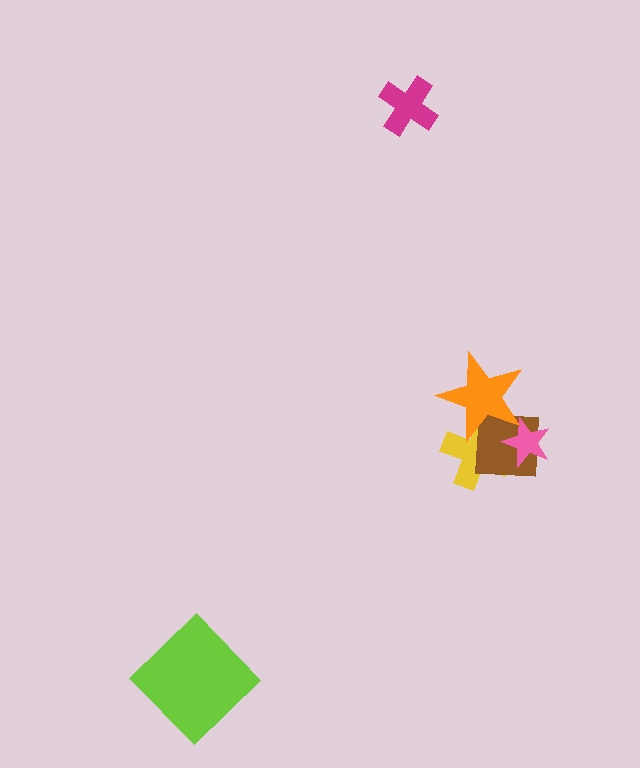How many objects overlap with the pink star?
3 objects overlap with the pink star.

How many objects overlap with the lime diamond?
0 objects overlap with the lime diamond.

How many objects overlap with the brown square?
3 objects overlap with the brown square.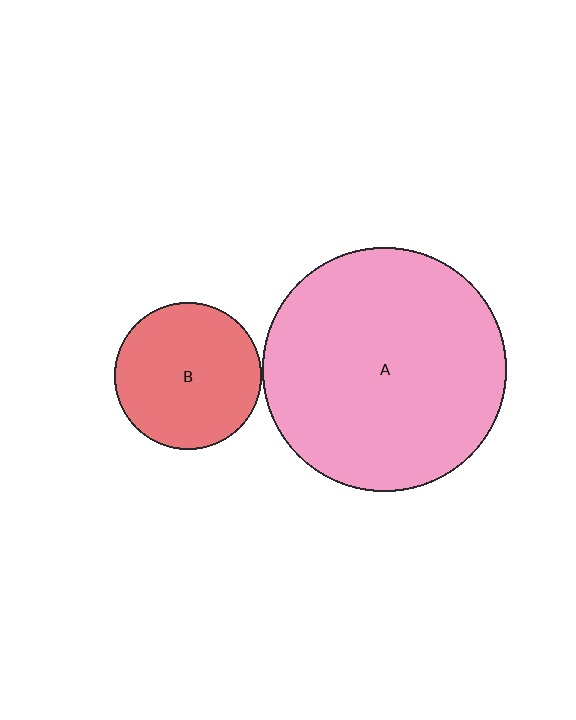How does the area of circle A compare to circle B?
Approximately 2.7 times.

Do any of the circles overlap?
No, none of the circles overlap.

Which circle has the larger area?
Circle A (pink).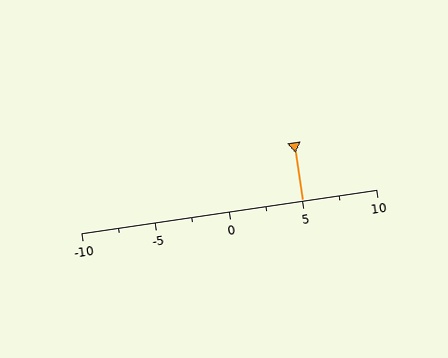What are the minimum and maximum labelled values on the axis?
The axis runs from -10 to 10.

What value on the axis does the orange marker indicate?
The marker indicates approximately 5.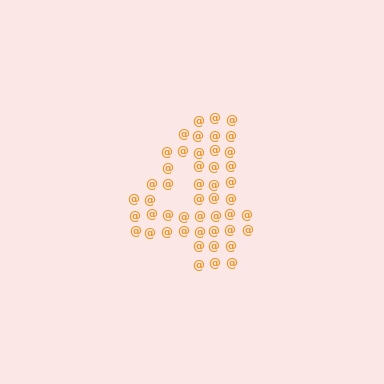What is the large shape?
The large shape is the digit 4.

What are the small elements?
The small elements are at signs.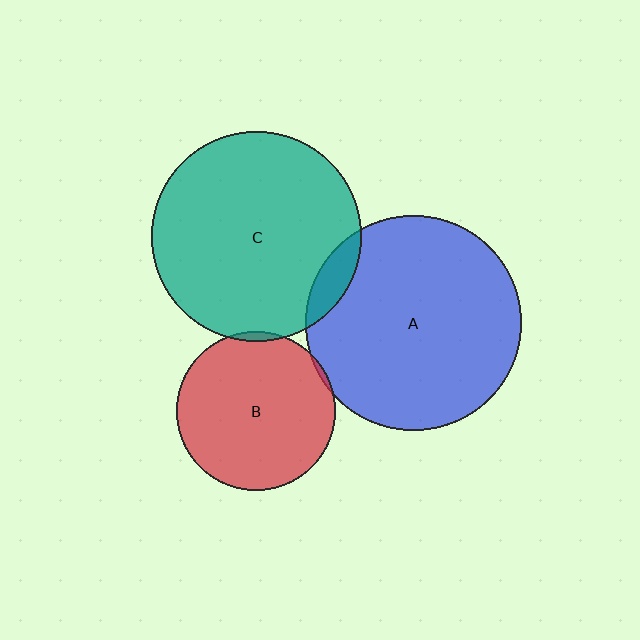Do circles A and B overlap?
Yes.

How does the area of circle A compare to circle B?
Approximately 1.8 times.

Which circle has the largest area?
Circle A (blue).